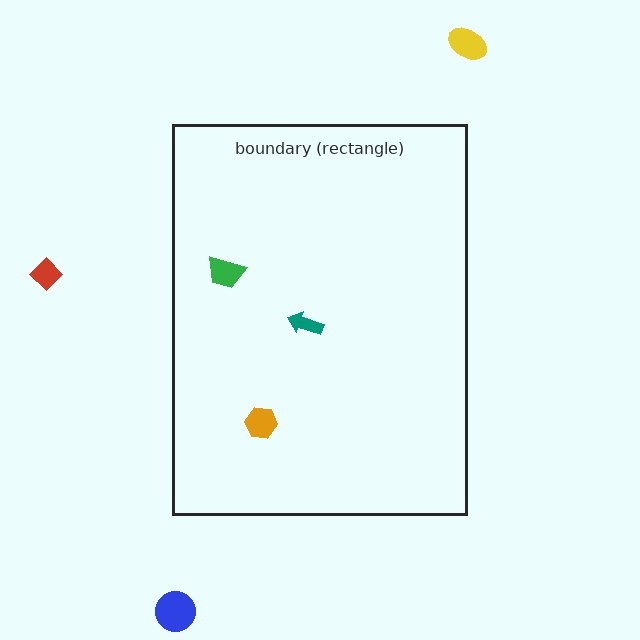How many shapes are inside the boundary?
3 inside, 3 outside.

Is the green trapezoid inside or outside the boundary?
Inside.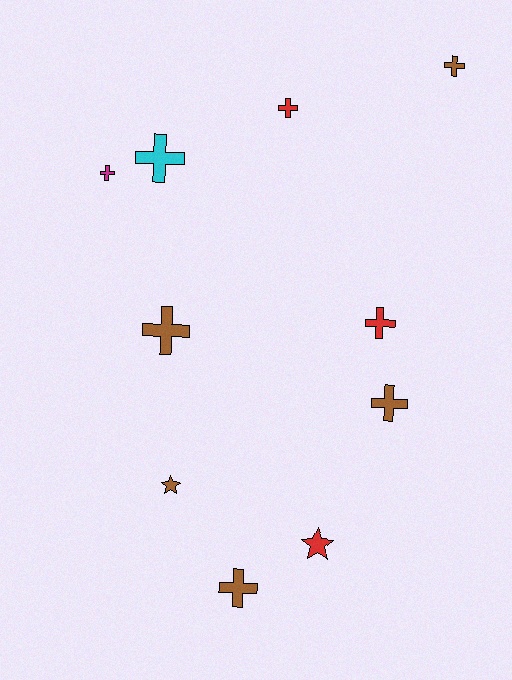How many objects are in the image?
There are 10 objects.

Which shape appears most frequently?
Cross, with 8 objects.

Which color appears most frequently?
Brown, with 5 objects.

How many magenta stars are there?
There are no magenta stars.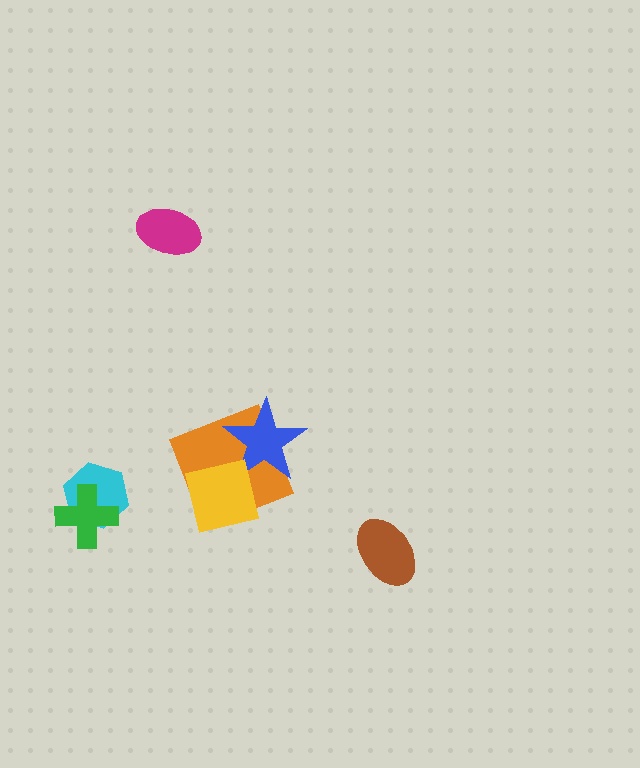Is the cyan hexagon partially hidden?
Yes, it is partially covered by another shape.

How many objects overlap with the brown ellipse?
0 objects overlap with the brown ellipse.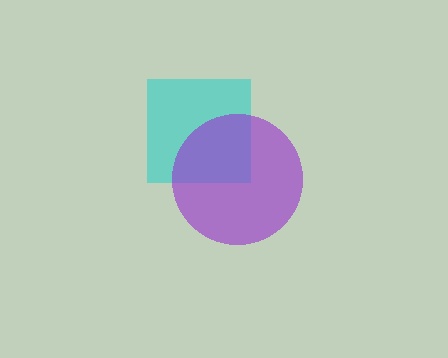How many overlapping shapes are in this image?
There are 2 overlapping shapes in the image.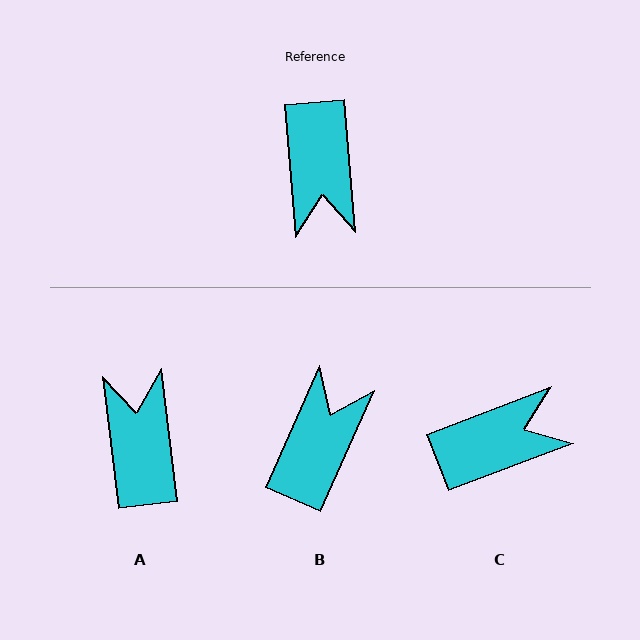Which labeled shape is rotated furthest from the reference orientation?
A, about 178 degrees away.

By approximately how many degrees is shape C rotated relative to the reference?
Approximately 106 degrees counter-clockwise.